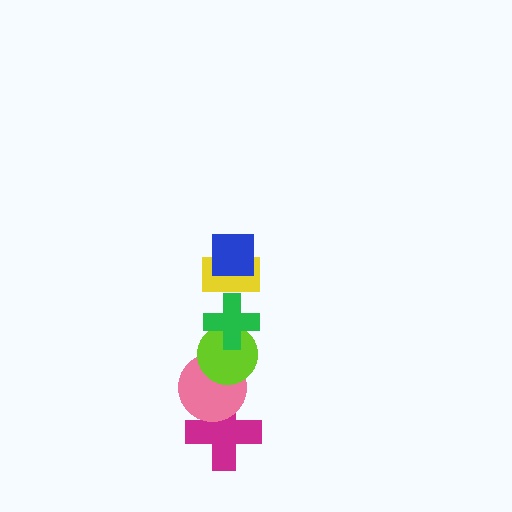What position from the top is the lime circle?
The lime circle is 4th from the top.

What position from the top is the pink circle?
The pink circle is 5th from the top.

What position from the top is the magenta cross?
The magenta cross is 6th from the top.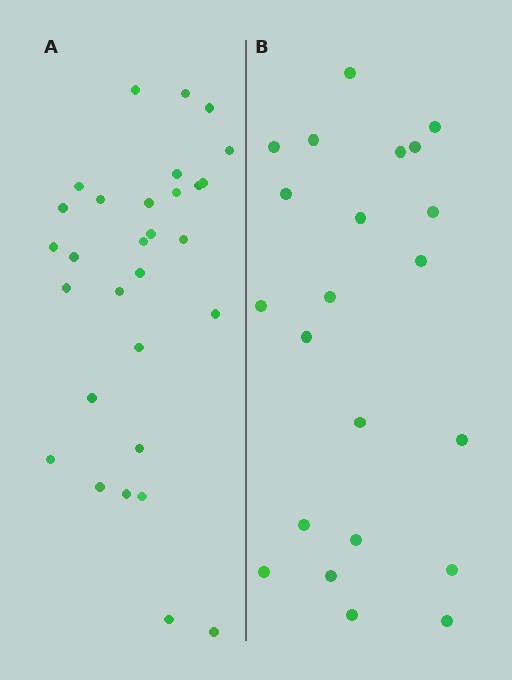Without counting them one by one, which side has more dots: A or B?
Region A (the left region) has more dots.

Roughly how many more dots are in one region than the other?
Region A has roughly 8 or so more dots than region B.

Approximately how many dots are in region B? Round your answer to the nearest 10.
About 20 dots. (The exact count is 22, which rounds to 20.)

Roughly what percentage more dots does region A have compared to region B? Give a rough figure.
About 35% more.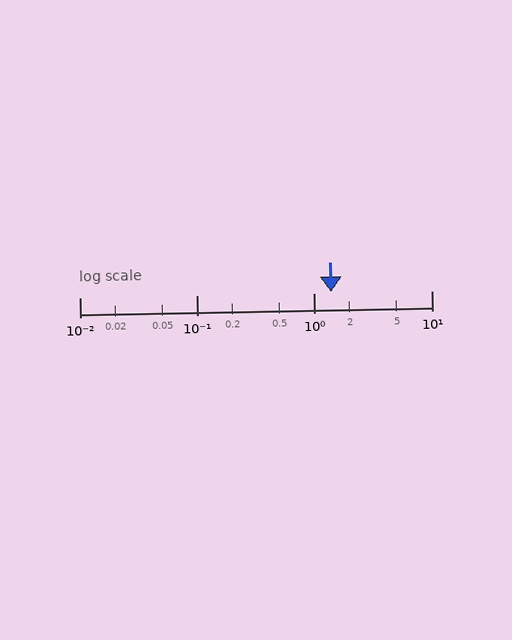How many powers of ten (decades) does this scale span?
The scale spans 3 decades, from 0.01 to 10.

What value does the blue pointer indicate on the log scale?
The pointer indicates approximately 1.4.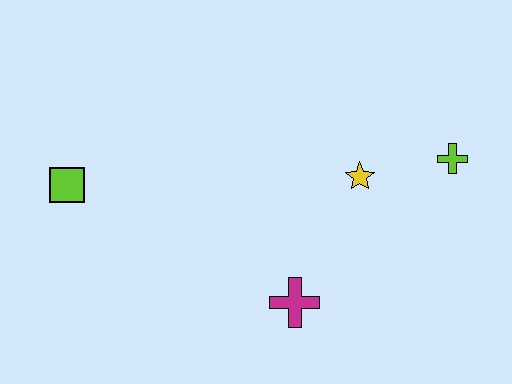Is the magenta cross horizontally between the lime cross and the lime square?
Yes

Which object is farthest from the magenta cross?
The lime square is farthest from the magenta cross.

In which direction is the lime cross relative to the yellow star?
The lime cross is to the right of the yellow star.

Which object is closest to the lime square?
The magenta cross is closest to the lime square.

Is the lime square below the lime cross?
Yes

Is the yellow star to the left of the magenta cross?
No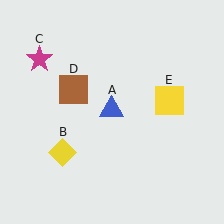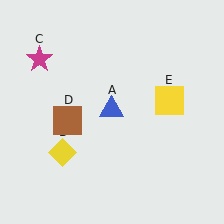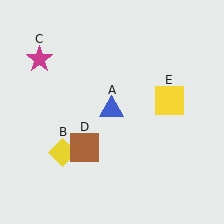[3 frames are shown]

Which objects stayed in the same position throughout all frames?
Blue triangle (object A) and yellow diamond (object B) and magenta star (object C) and yellow square (object E) remained stationary.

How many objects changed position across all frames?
1 object changed position: brown square (object D).